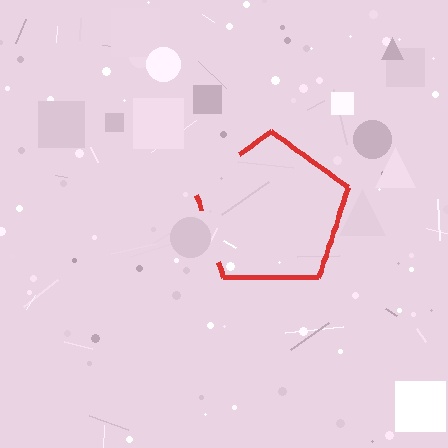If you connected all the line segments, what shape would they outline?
They would outline a pentagon.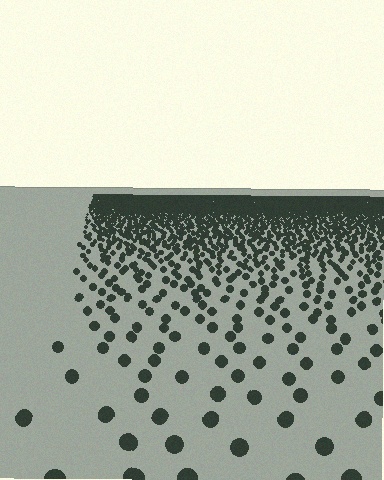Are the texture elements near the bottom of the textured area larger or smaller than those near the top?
Larger. Near the bottom, elements are closer to the viewer and appear at a bigger on-screen size.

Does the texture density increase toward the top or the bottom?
Density increases toward the top.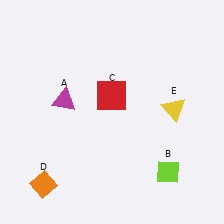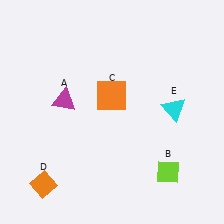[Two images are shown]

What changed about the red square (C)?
In Image 1, C is red. In Image 2, it changed to orange.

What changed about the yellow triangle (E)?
In Image 1, E is yellow. In Image 2, it changed to cyan.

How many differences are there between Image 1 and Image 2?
There are 2 differences between the two images.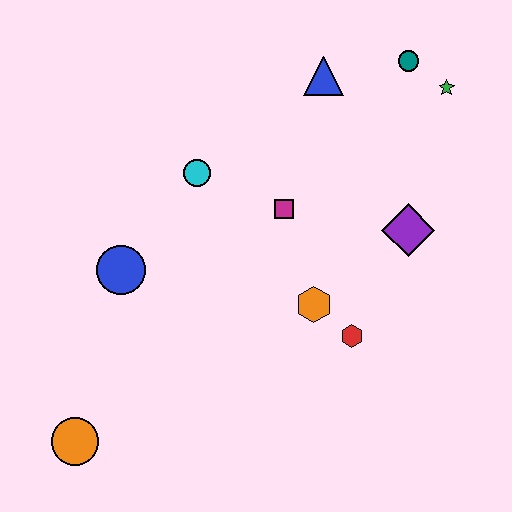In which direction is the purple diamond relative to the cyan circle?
The purple diamond is to the right of the cyan circle.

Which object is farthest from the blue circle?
The green star is farthest from the blue circle.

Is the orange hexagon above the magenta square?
No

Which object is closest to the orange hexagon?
The red hexagon is closest to the orange hexagon.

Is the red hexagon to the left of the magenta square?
No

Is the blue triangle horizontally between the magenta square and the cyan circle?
No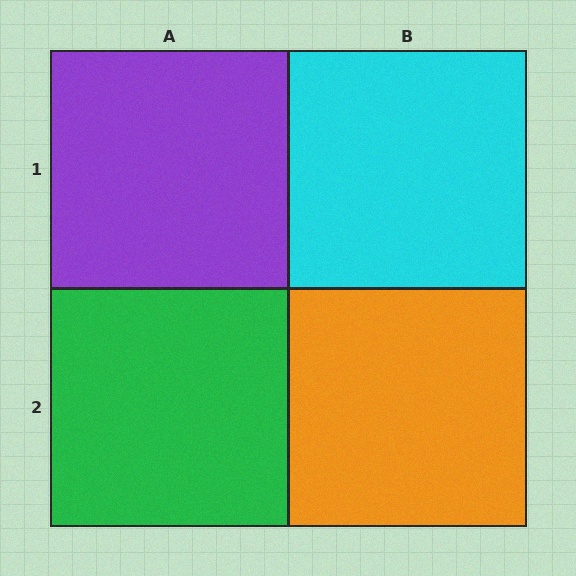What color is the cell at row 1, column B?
Cyan.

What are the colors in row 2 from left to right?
Green, orange.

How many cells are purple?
1 cell is purple.